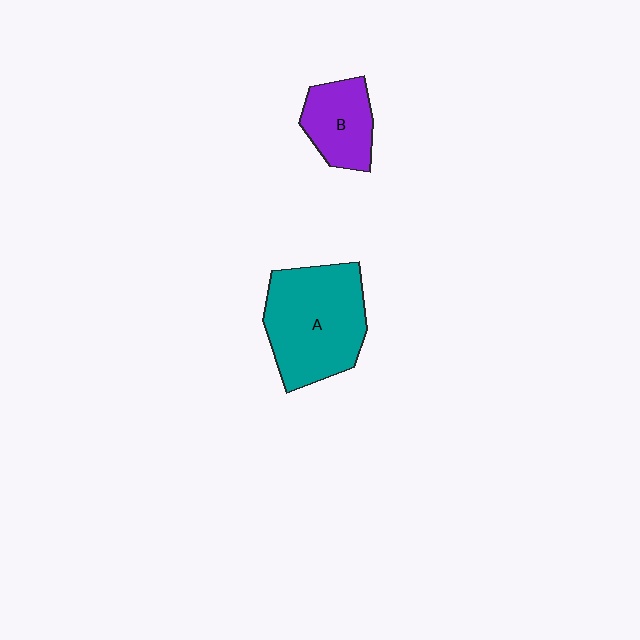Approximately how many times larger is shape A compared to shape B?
Approximately 2.0 times.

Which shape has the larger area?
Shape A (teal).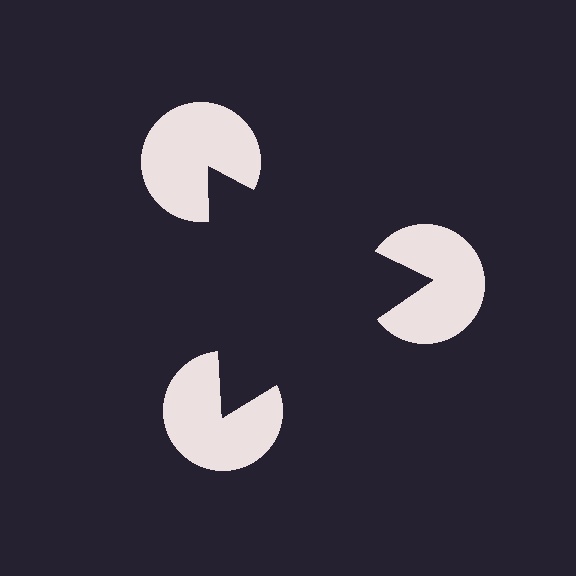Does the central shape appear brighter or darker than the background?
It typically appears slightly darker than the background, even though no actual brightness change is drawn.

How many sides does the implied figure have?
3 sides.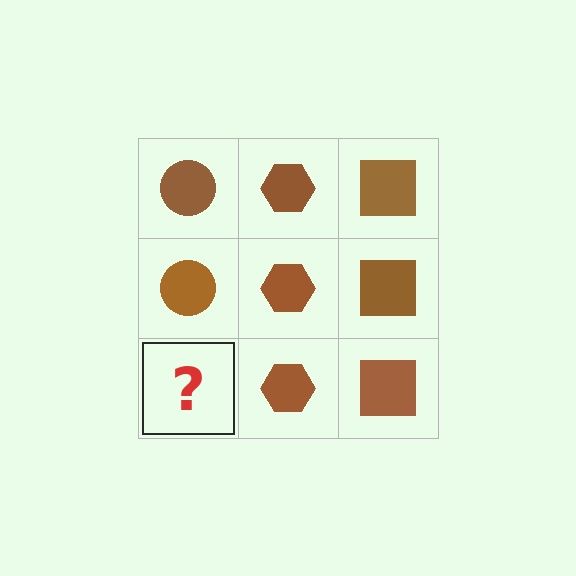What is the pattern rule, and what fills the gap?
The rule is that each column has a consistent shape. The gap should be filled with a brown circle.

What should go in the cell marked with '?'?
The missing cell should contain a brown circle.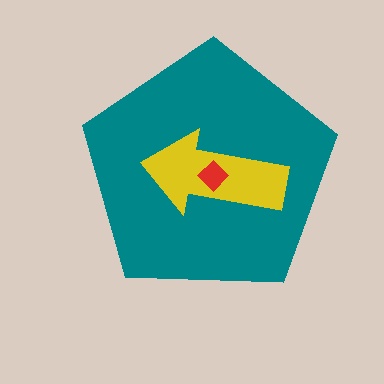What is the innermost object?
The red diamond.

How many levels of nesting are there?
3.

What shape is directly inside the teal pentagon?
The yellow arrow.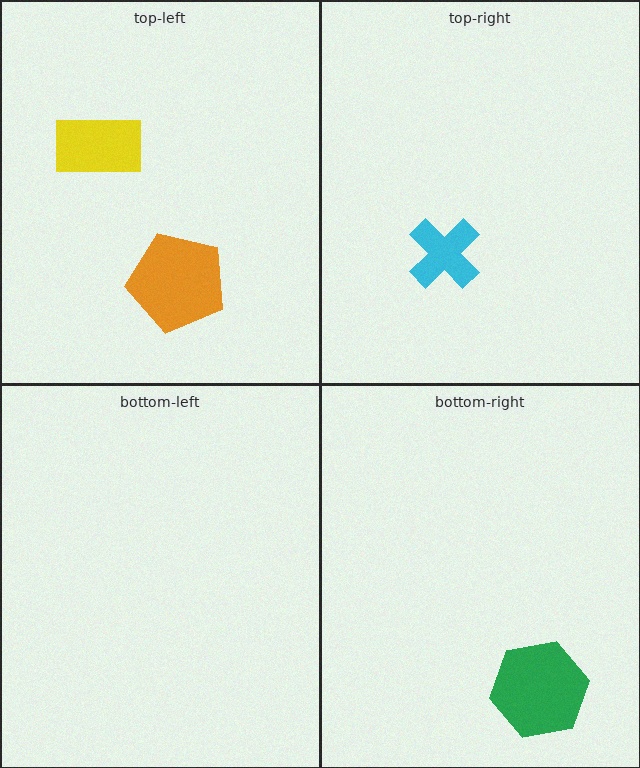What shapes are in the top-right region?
The cyan cross.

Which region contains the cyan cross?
The top-right region.